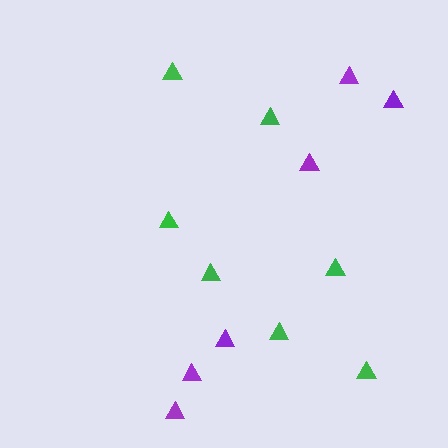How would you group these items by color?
There are 2 groups: one group of purple triangles (6) and one group of green triangles (7).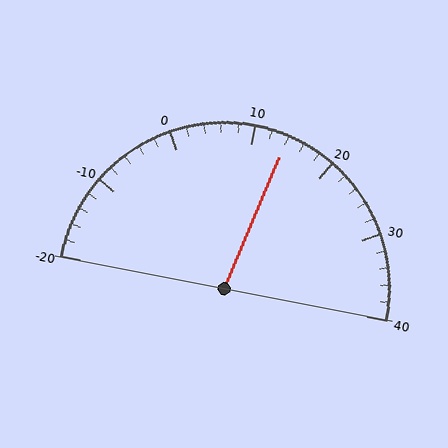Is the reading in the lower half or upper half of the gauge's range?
The reading is in the upper half of the range (-20 to 40).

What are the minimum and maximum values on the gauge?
The gauge ranges from -20 to 40.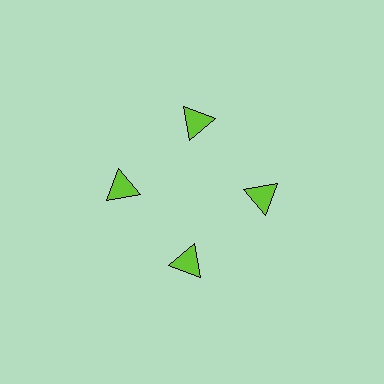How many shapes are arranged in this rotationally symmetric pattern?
There are 4 shapes, arranged in 4 groups of 1.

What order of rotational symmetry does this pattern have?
This pattern has 4-fold rotational symmetry.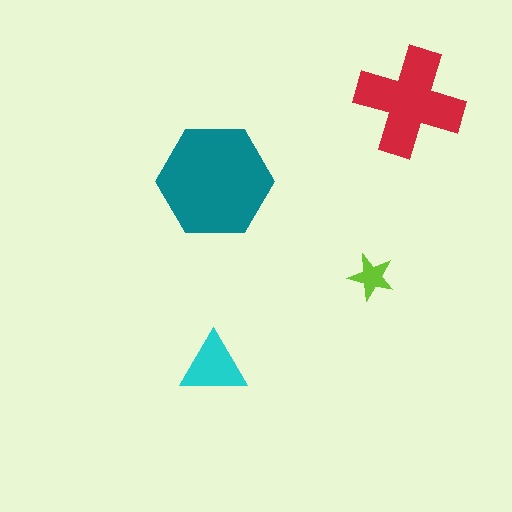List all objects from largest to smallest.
The teal hexagon, the red cross, the cyan triangle, the lime star.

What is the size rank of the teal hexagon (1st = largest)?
1st.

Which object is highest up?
The red cross is topmost.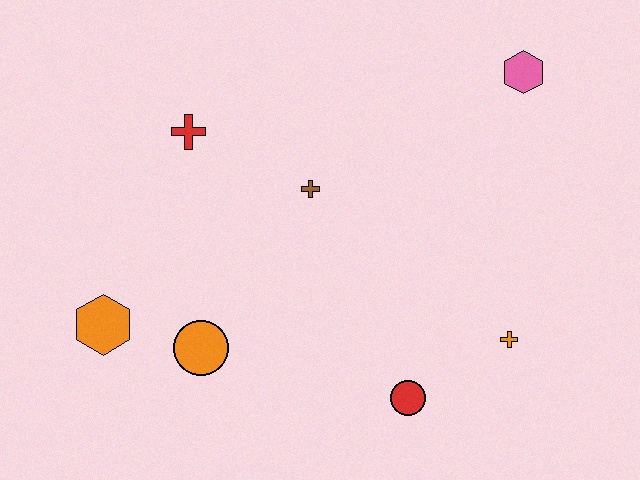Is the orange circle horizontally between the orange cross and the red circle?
No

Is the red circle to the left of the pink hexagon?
Yes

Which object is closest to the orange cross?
The red circle is closest to the orange cross.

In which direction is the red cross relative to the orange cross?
The red cross is to the left of the orange cross.